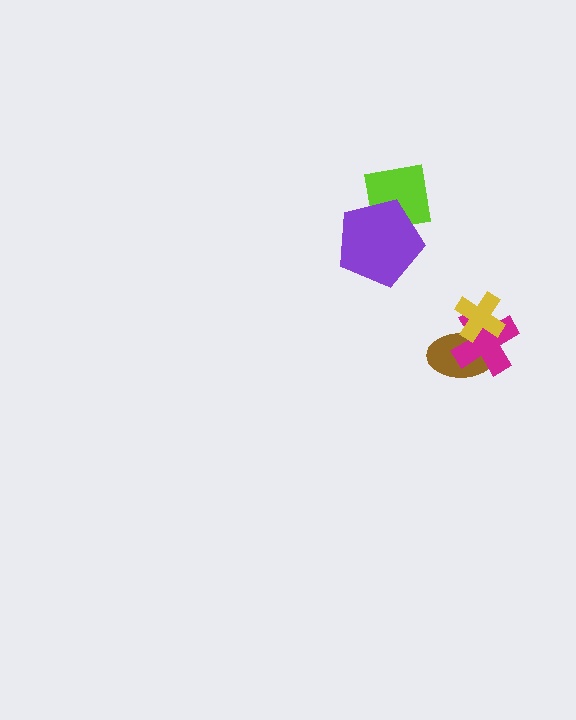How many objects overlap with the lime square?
1 object overlaps with the lime square.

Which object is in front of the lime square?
The purple pentagon is in front of the lime square.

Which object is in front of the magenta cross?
The yellow cross is in front of the magenta cross.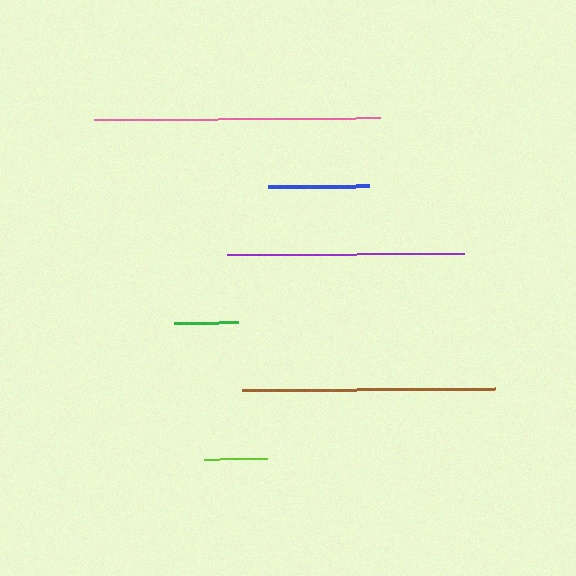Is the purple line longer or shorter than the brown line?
The brown line is longer than the purple line.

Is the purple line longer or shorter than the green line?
The purple line is longer than the green line.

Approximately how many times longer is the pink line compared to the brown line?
The pink line is approximately 1.1 times the length of the brown line.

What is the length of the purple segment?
The purple segment is approximately 237 pixels long.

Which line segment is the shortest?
The lime line is the shortest at approximately 63 pixels.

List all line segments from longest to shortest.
From longest to shortest: pink, brown, purple, blue, green, lime.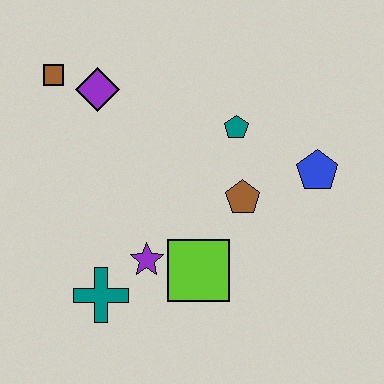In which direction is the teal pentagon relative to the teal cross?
The teal pentagon is above the teal cross.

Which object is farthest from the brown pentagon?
The brown square is farthest from the brown pentagon.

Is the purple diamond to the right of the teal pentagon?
No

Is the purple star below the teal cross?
No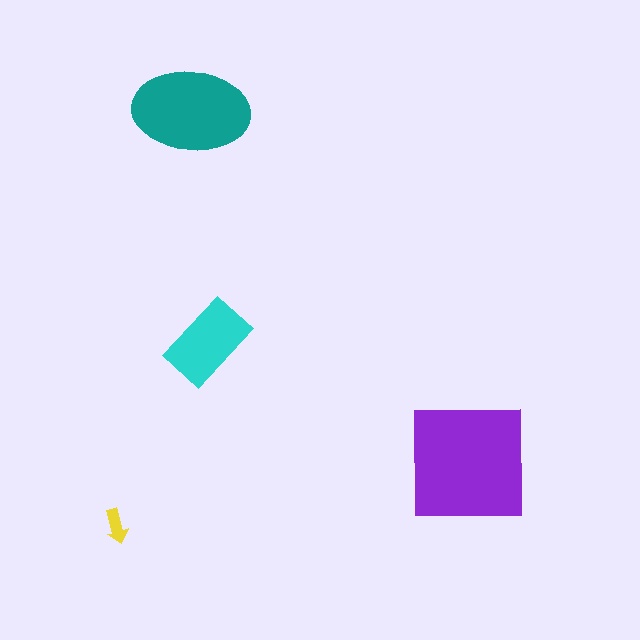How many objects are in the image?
There are 4 objects in the image.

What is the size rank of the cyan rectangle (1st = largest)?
3rd.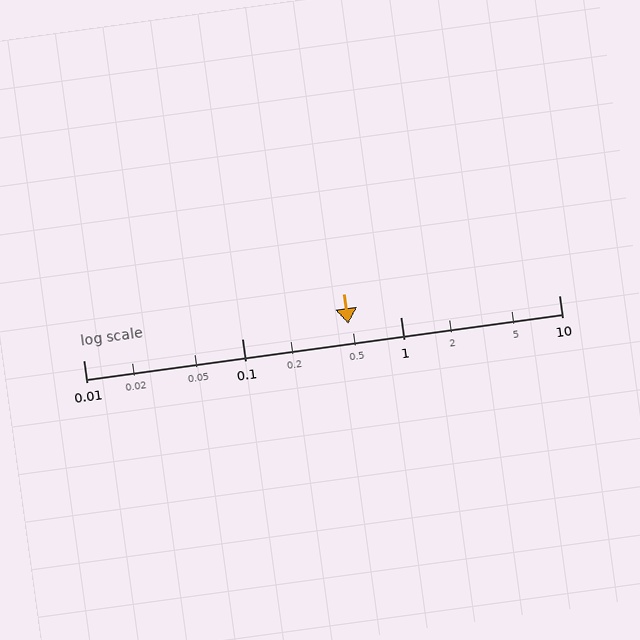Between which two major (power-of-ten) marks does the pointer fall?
The pointer is between 0.1 and 1.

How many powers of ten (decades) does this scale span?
The scale spans 3 decades, from 0.01 to 10.